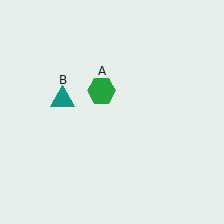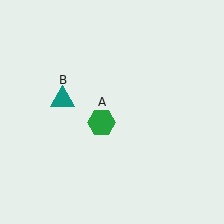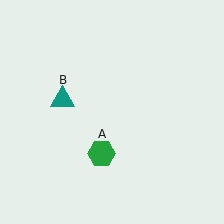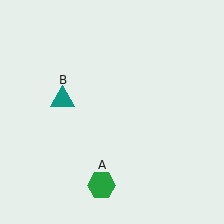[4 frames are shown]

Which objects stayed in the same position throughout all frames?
Teal triangle (object B) remained stationary.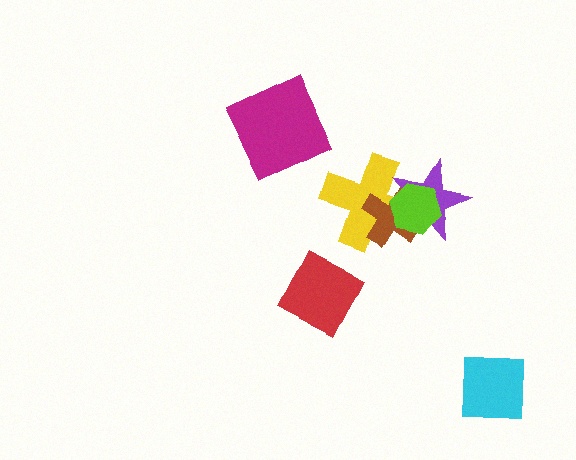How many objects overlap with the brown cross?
3 objects overlap with the brown cross.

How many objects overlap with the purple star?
3 objects overlap with the purple star.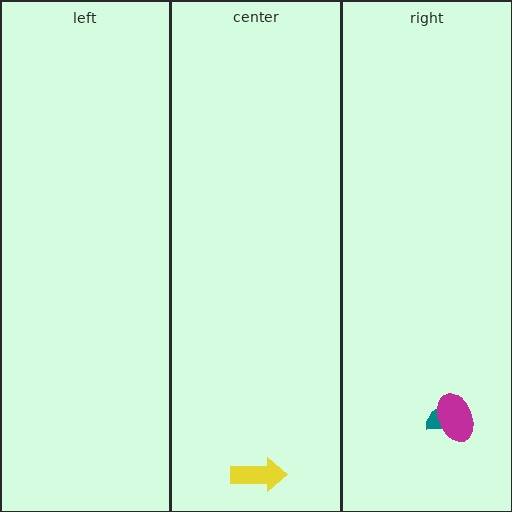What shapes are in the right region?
The teal semicircle, the magenta ellipse.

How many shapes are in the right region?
2.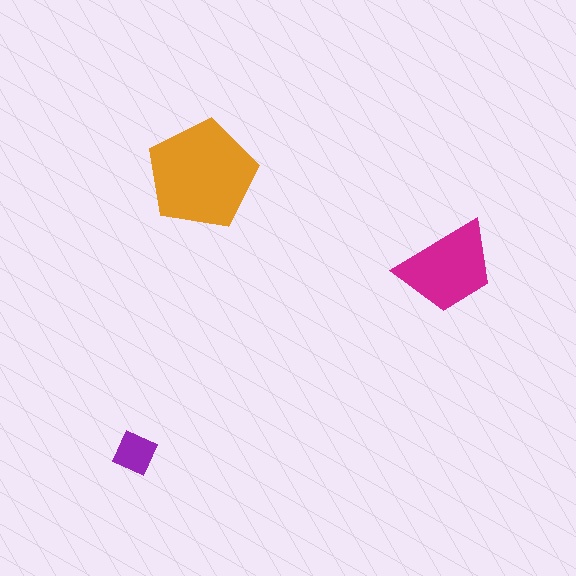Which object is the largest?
The orange pentagon.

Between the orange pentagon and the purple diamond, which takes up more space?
The orange pentagon.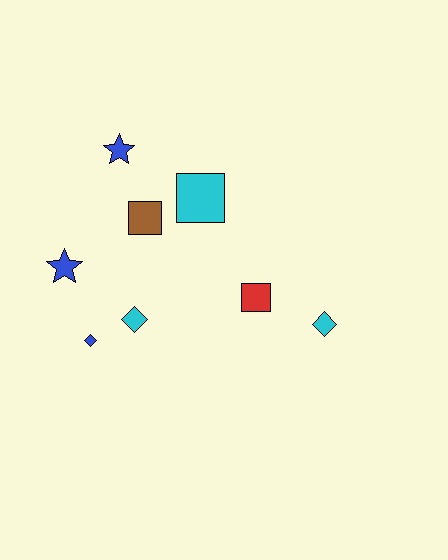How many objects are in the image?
There are 8 objects.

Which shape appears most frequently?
Square, with 3 objects.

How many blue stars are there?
There are 2 blue stars.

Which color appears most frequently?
Cyan, with 3 objects.